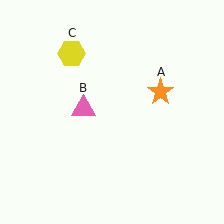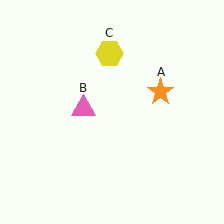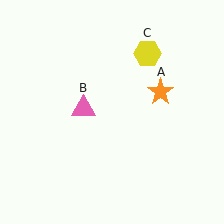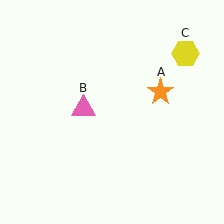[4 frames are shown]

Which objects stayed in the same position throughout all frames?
Orange star (object A) and pink triangle (object B) remained stationary.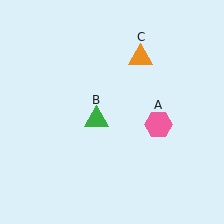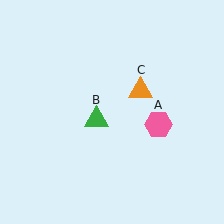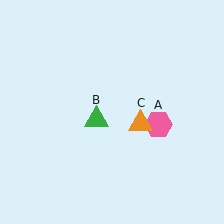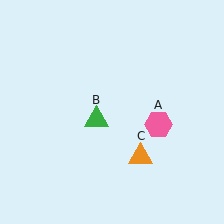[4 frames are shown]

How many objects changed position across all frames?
1 object changed position: orange triangle (object C).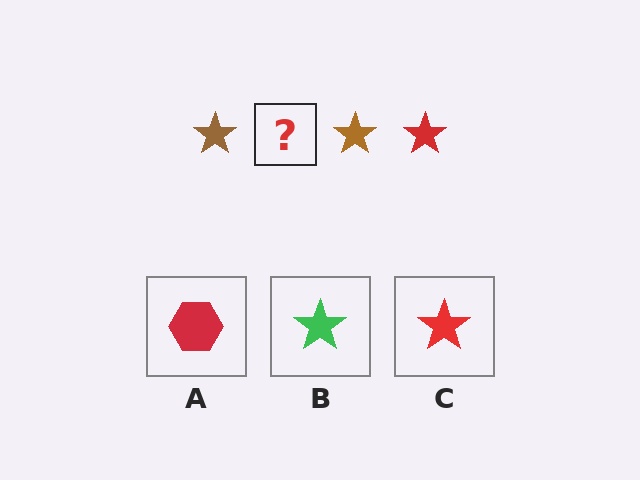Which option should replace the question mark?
Option C.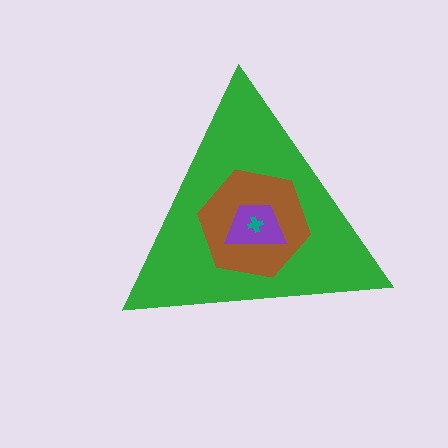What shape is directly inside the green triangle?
The brown hexagon.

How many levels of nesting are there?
4.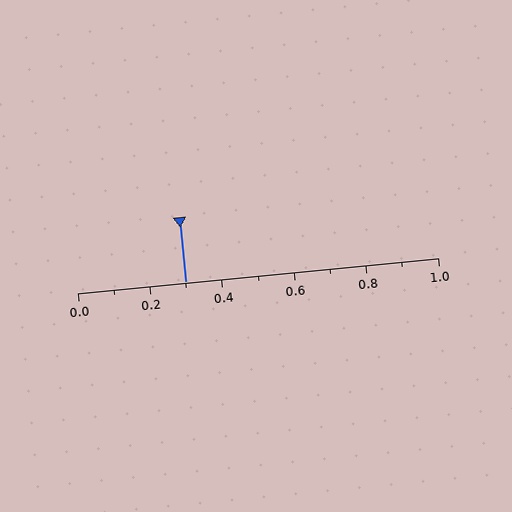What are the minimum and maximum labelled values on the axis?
The axis runs from 0.0 to 1.0.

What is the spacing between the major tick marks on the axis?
The major ticks are spaced 0.2 apart.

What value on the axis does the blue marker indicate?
The marker indicates approximately 0.3.